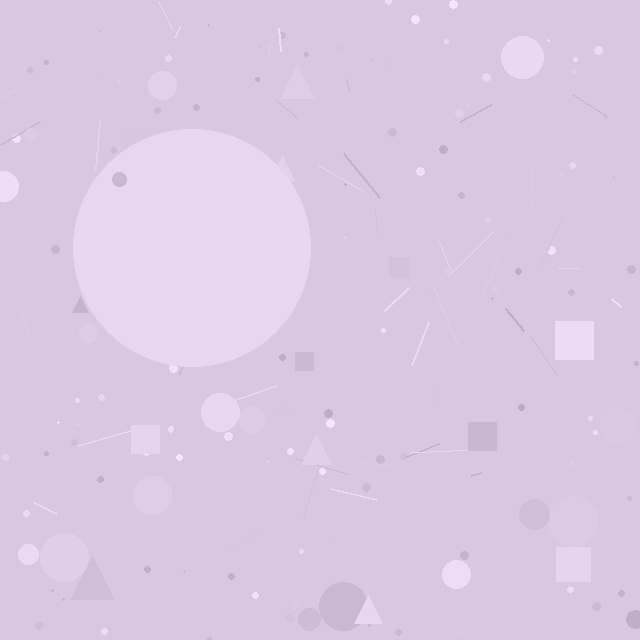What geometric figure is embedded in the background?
A circle is embedded in the background.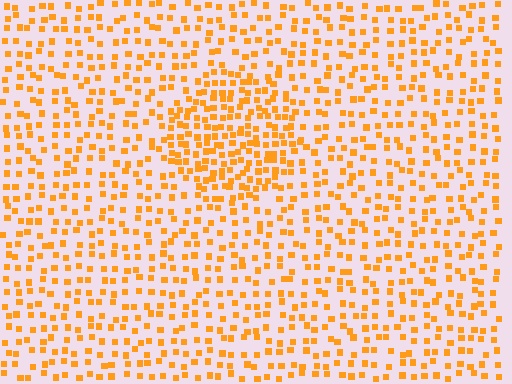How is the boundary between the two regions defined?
The boundary is defined by a change in element density (approximately 1.9x ratio). All elements are the same color, size, and shape.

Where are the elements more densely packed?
The elements are more densely packed inside the circle boundary.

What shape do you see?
I see a circle.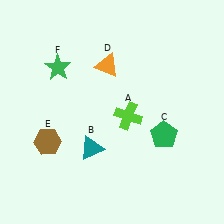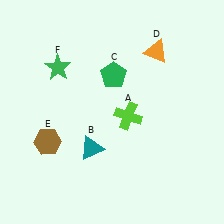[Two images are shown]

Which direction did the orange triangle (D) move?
The orange triangle (D) moved right.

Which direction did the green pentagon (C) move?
The green pentagon (C) moved up.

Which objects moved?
The objects that moved are: the green pentagon (C), the orange triangle (D).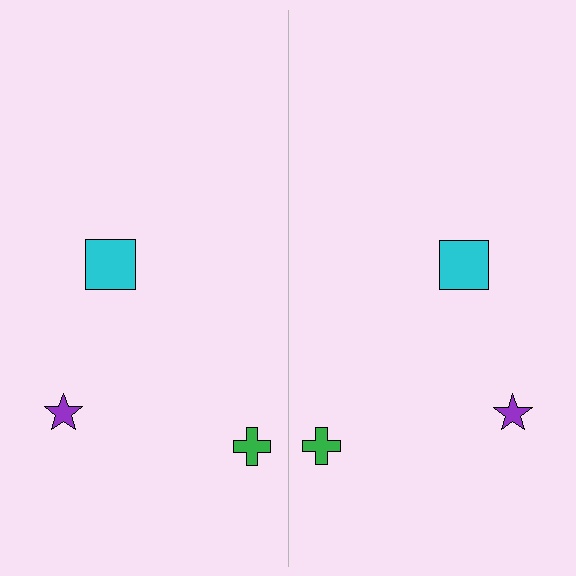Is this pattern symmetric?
Yes, this pattern has bilateral (reflection) symmetry.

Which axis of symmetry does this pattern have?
The pattern has a vertical axis of symmetry running through the center of the image.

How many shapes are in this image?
There are 6 shapes in this image.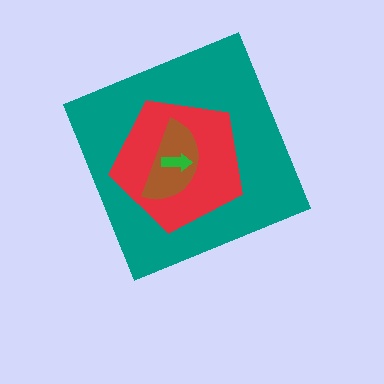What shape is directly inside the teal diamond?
The red pentagon.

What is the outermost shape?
The teal diamond.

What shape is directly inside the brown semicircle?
The green arrow.